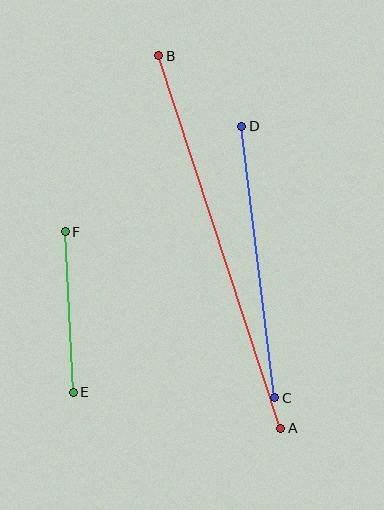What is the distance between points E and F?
The distance is approximately 161 pixels.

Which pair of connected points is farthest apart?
Points A and B are farthest apart.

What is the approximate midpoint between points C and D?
The midpoint is at approximately (258, 262) pixels.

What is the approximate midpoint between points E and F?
The midpoint is at approximately (69, 312) pixels.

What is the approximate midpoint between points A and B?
The midpoint is at approximately (220, 242) pixels.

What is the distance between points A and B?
The distance is approximately 392 pixels.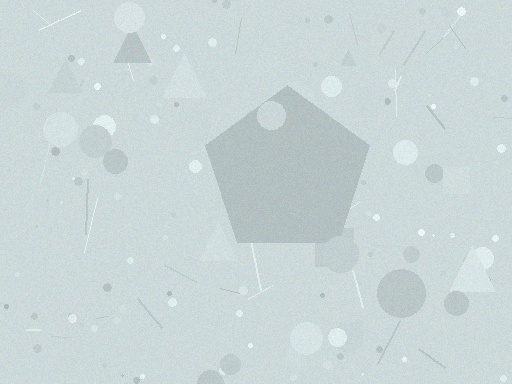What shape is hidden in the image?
A pentagon is hidden in the image.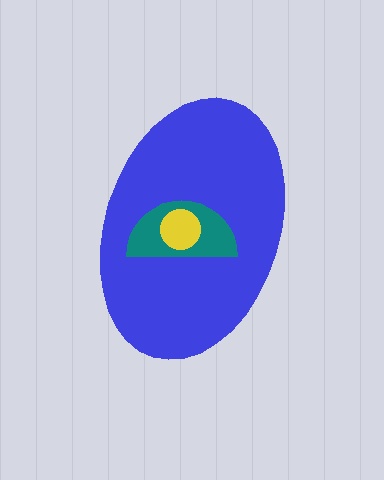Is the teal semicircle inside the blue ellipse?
Yes.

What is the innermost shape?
The yellow circle.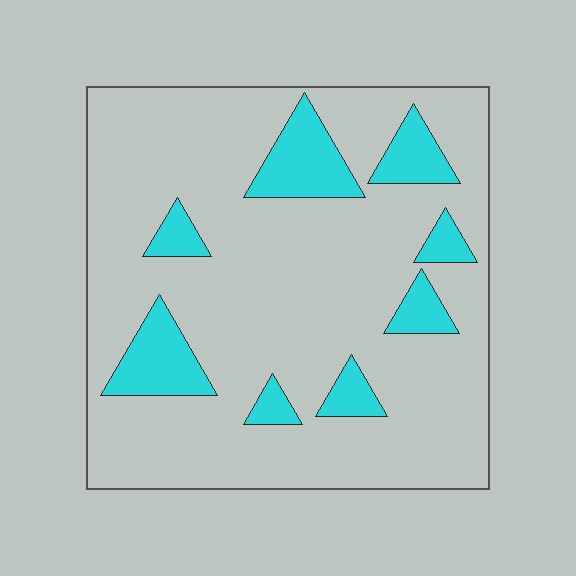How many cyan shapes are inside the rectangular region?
8.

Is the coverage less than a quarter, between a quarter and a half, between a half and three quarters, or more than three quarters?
Less than a quarter.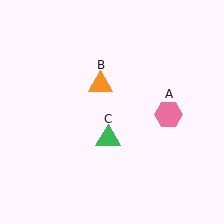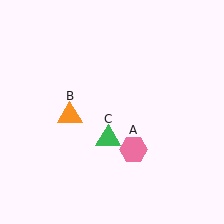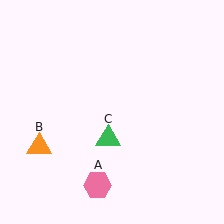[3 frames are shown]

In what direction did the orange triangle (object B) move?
The orange triangle (object B) moved down and to the left.